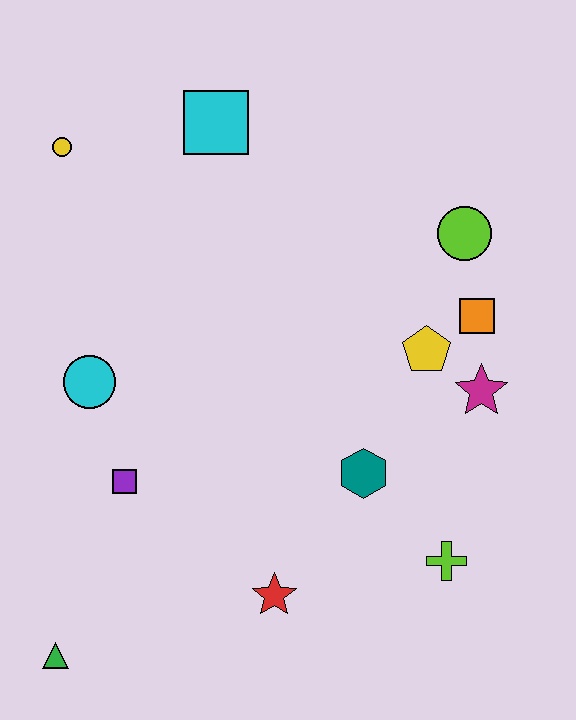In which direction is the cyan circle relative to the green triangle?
The cyan circle is above the green triangle.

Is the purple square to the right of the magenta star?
No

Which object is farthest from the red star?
The yellow circle is farthest from the red star.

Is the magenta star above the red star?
Yes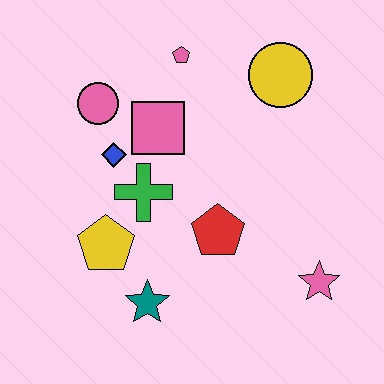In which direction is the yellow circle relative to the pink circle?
The yellow circle is to the right of the pink circle.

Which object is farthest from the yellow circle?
The teal star is farthest from the yellow circle.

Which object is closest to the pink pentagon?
The pink square is closest to the pink pentagon.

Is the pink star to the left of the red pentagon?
No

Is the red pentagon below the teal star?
No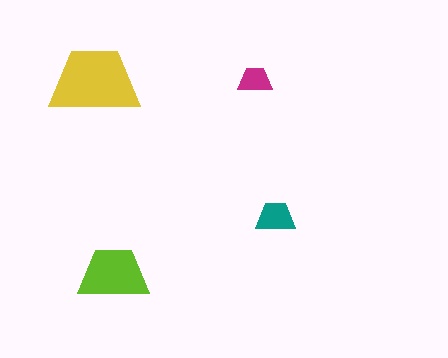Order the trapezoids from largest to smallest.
the yellow one, the lime one, the teal one, the magenta one.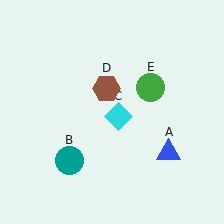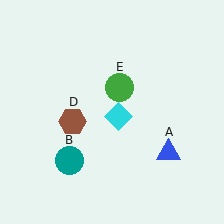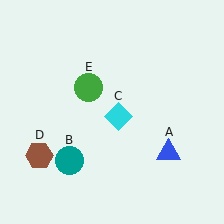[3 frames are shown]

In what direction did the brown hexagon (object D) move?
The brown hexagon (object D) moved down and to the left.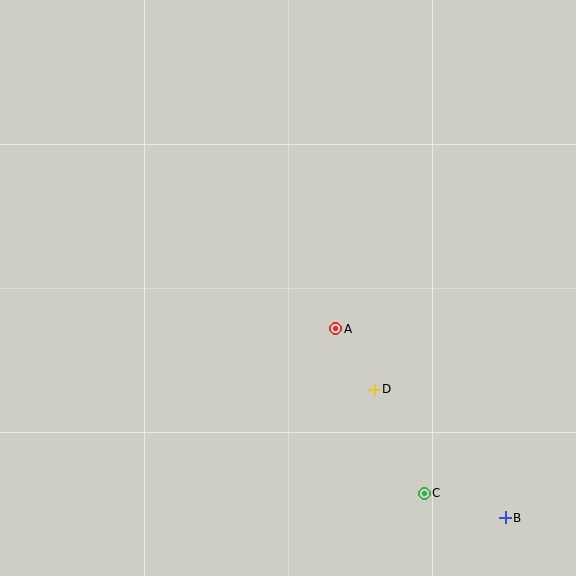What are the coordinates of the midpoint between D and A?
The midpoint between D and A is at (355, 359).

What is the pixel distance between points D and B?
The distance between D and B is 184 pixels.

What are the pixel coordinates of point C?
Point C is at (424, 493).